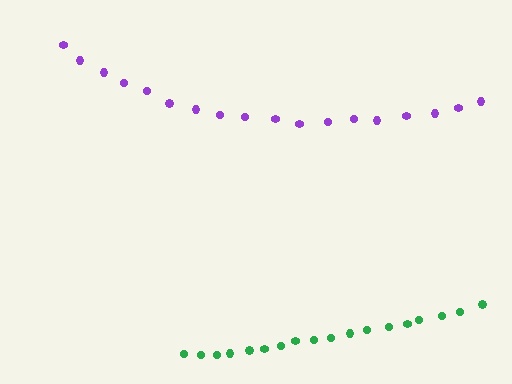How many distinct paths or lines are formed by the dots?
There are 2 distinct paths.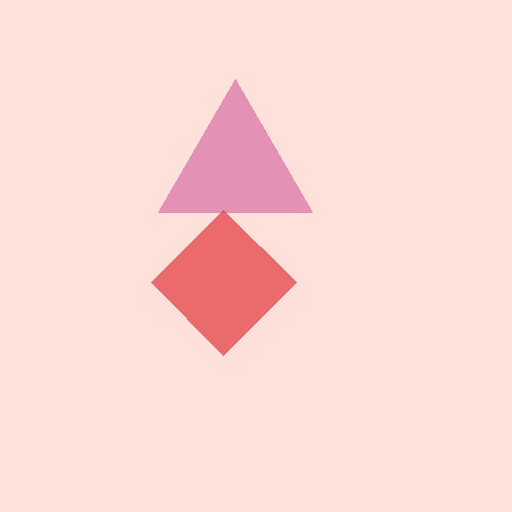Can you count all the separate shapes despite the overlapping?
Yes, there are 2 separate shapes.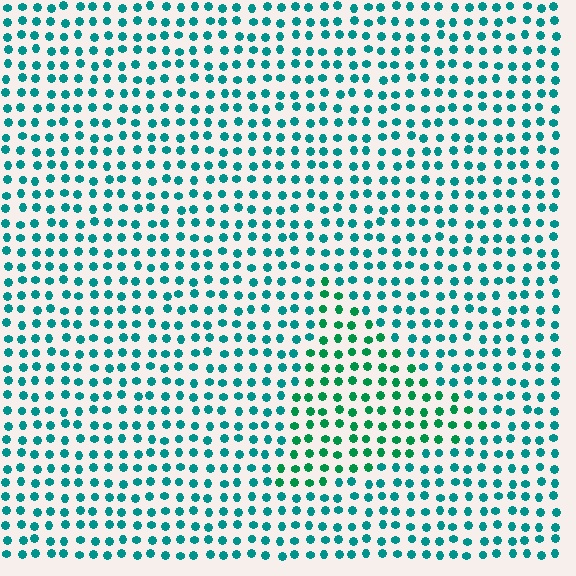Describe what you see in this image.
The image is filled with small teal elements in a uniform arrangement. A triangle-shaped region is visible where the elements are tinted to a slightly different hue, forming a subtle color boundary.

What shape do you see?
I see a triangle.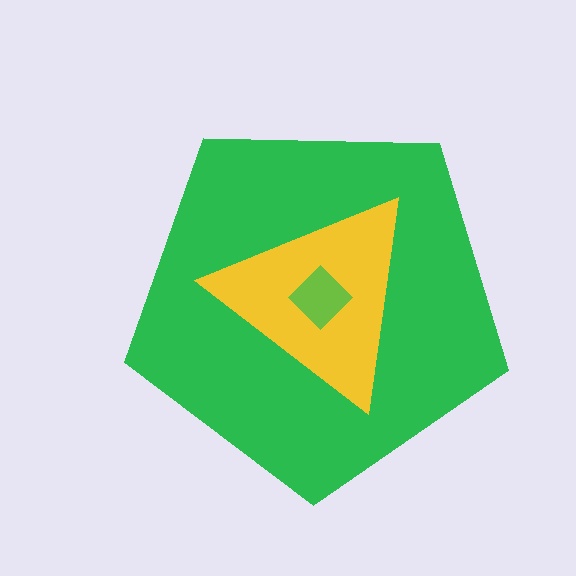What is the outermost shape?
The green pentagon.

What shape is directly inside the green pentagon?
The yellow triangle.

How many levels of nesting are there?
3.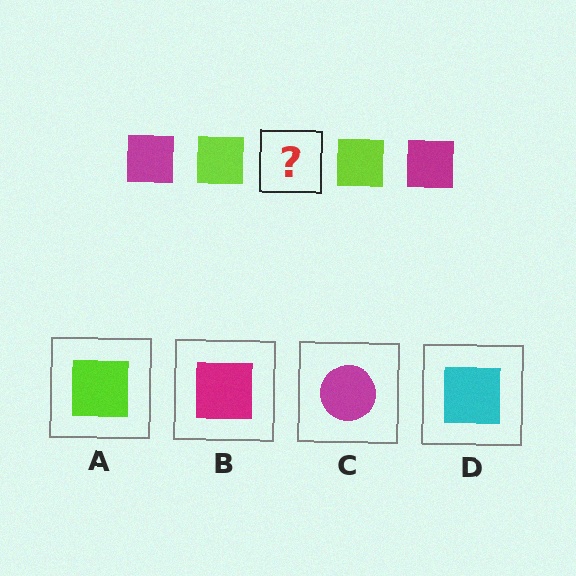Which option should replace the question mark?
Option B.